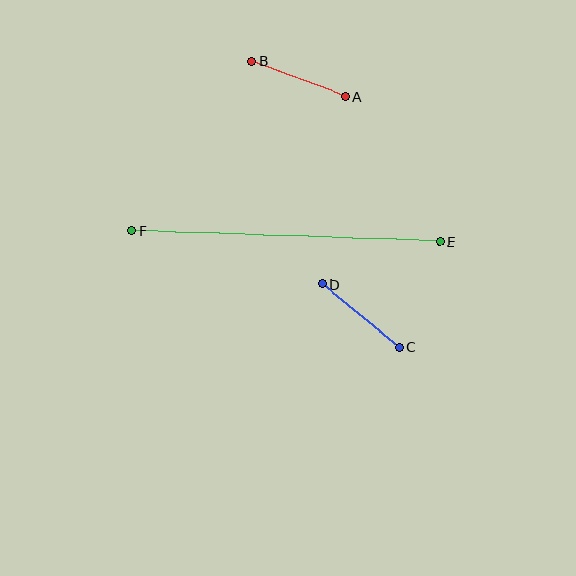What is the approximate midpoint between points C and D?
The midpoint is at approximately (361, 316) pixels.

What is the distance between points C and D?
The distance is approximately 100 pixels.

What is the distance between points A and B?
The distance is approximately 101 pixels.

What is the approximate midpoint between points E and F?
The midpoint is at approximately (286, 236) pixels.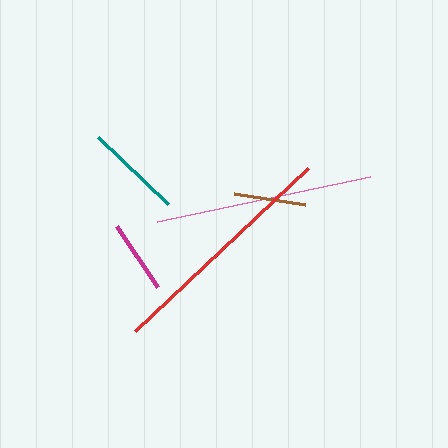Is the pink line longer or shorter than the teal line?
The pink line is longer than the teal line.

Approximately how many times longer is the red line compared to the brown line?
The red line is approximately 3.3 times the length of the brown line.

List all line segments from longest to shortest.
From longest to shortest: red, pink, teal, magenta, brown.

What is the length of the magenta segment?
The magenta segment is approximately 74 pixels long.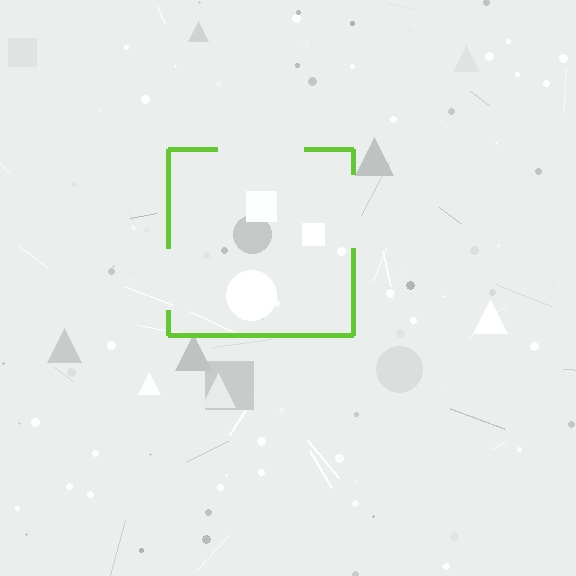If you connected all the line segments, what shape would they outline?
They would outline a square.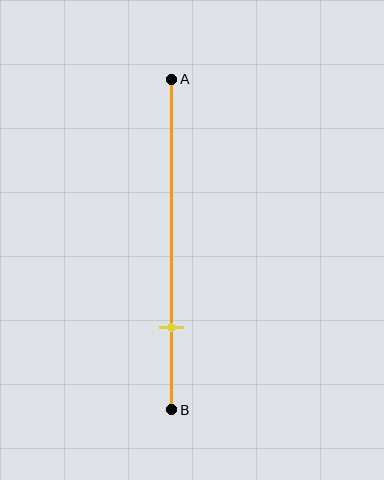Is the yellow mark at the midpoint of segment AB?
No, the mark is at about 75% from A, not at the 50% midpoint.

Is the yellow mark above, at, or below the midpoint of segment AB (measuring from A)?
The yellow mark is below the midpoint of segment AB.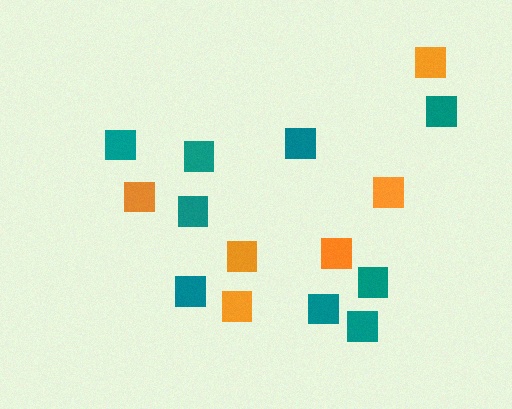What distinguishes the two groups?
There are 2 groups: one group of teal squares (9) and one group of orange squares (6).